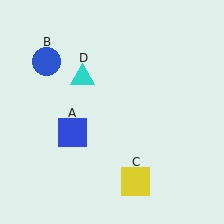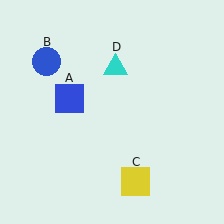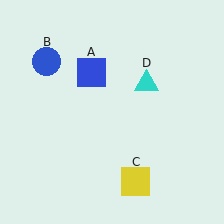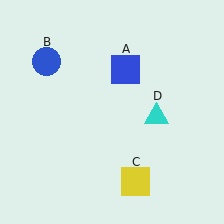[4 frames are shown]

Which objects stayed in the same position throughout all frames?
Blue circle (object B) and yellow square (object C) remained stationary.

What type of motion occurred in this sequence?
The blue square (object A), cyan triangle (object D) rotated clockwise around the center of the scene.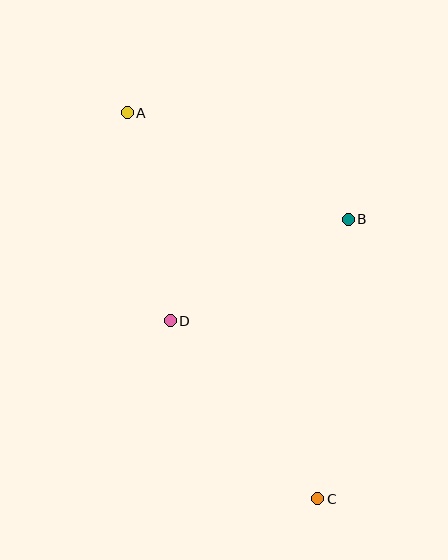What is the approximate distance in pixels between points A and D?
The distance between A and D is approximately 212 pixels.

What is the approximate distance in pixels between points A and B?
The distance between A and B is approximately 245 pixels.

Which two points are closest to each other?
Points B and D are closest to each other.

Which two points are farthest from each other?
Points A and C are farthest from each other.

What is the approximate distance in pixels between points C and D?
The distance between C and D is approximately 231 pixels.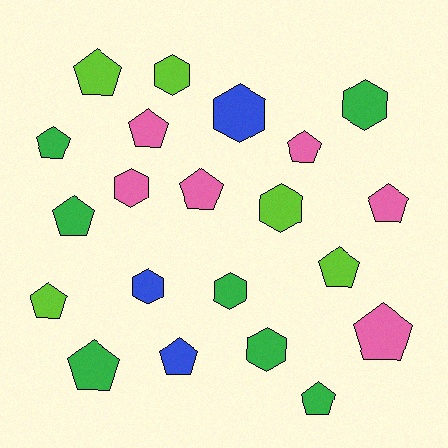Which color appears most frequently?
Green, with 7 objects.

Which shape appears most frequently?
Pentagon, with 13 objects.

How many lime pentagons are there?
There are 3 lime pentagons.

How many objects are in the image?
There are 21 objects.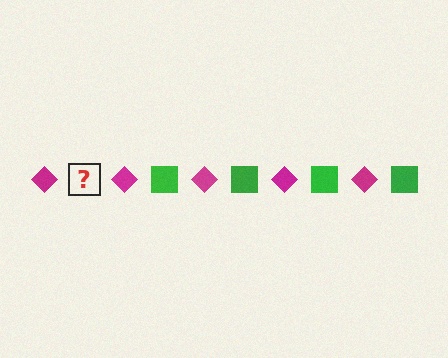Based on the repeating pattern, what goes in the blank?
The blank should be a green square.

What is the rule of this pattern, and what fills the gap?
The rule is that the pattern alternates between magenta diamond and green square. The gap should be filled with a green square.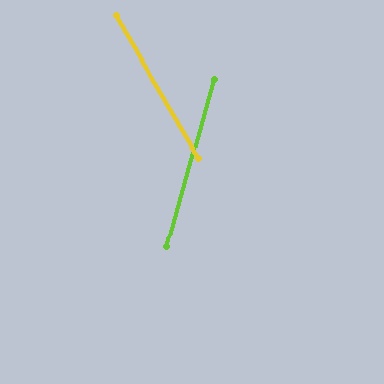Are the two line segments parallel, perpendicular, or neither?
Neither parallel nor perpendicular — they differ by about 46°.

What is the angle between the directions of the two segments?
Approximately 46 degrees.